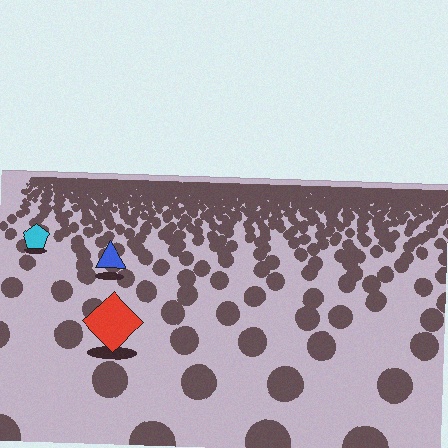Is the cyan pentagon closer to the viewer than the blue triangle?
No. The blue triangle is closer — you can tell from the texture gradient: the ground texture is coarser near it.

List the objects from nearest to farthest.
From nearest to farthest: the red diamond, the blue triangle, the cyan pentagon.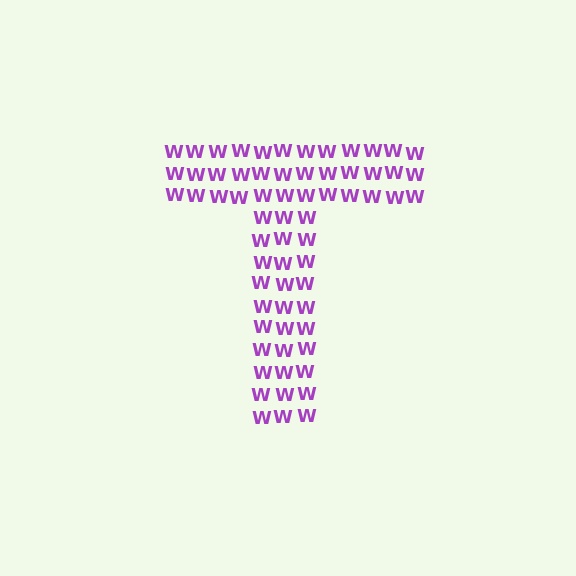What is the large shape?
The large shape is the letter T.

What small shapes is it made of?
It is made of small letter W's.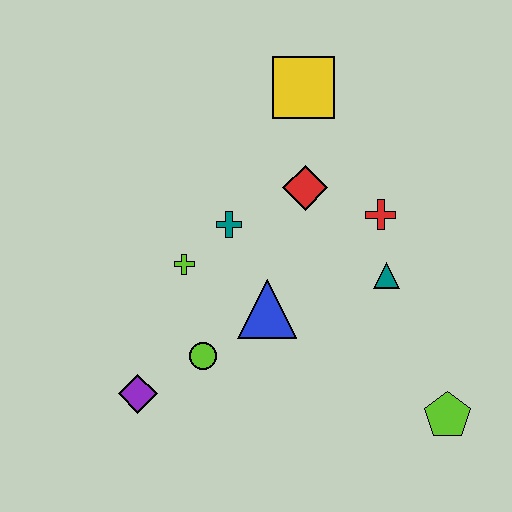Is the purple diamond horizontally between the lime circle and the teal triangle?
No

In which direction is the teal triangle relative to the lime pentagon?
The teal triangle is above the lime pentagon.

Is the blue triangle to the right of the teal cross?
Yes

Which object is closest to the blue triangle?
The lime circle is closest to the blue triangle.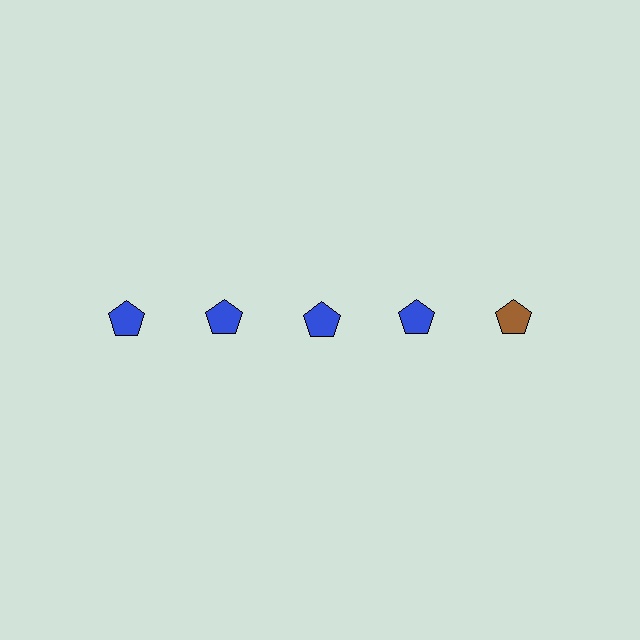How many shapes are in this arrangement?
There are 5 shapes arranged in a grid pattern.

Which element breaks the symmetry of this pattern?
The brown pentagon in the top row, rightmost column breaks the symmetry. All other shapes are blue pentagons.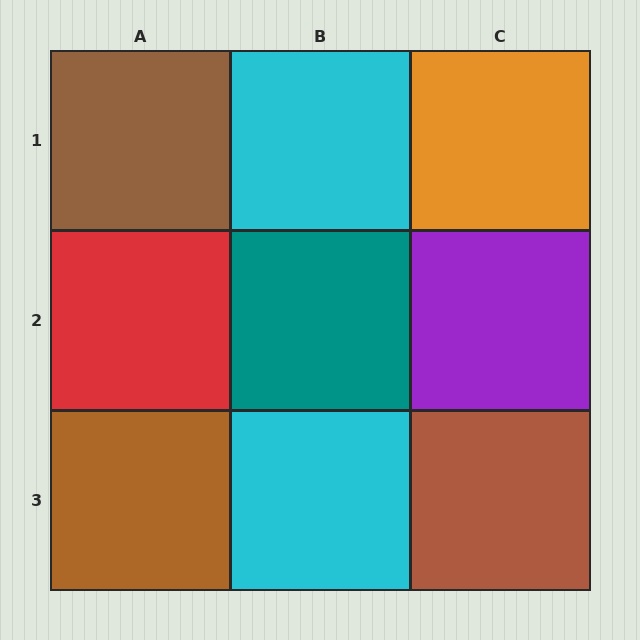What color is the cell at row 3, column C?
Brown.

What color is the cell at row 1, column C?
Orange.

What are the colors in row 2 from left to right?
Red, teal, purple.